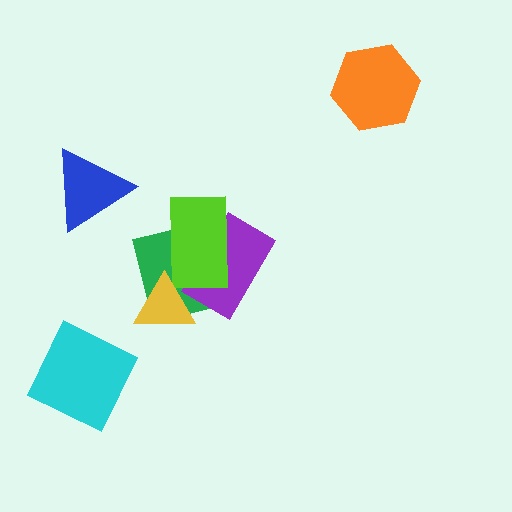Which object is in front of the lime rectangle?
The yellow triangle is in front of the lime rectangle.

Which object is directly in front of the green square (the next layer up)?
The purple rectangle is directly in front of the green square.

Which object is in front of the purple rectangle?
The lime rectangle is in front of the purple rectangle.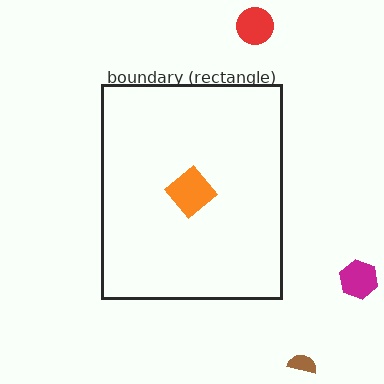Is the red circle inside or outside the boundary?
Outside.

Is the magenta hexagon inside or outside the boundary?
Outside.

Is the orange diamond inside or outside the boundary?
Inside.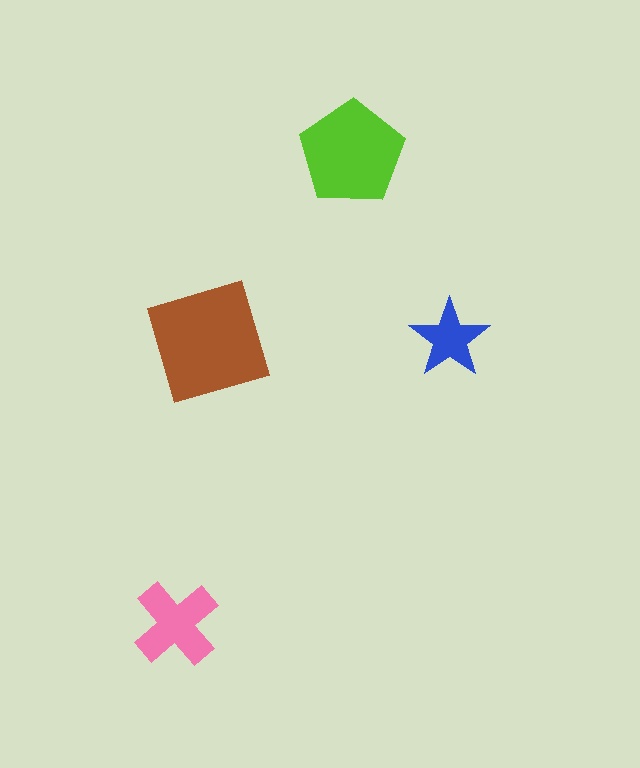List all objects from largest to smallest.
The brown square, the lime pentagon, the pink cross, the blue star.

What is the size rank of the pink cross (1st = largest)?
3rd.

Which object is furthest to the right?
The blue star is rightmost.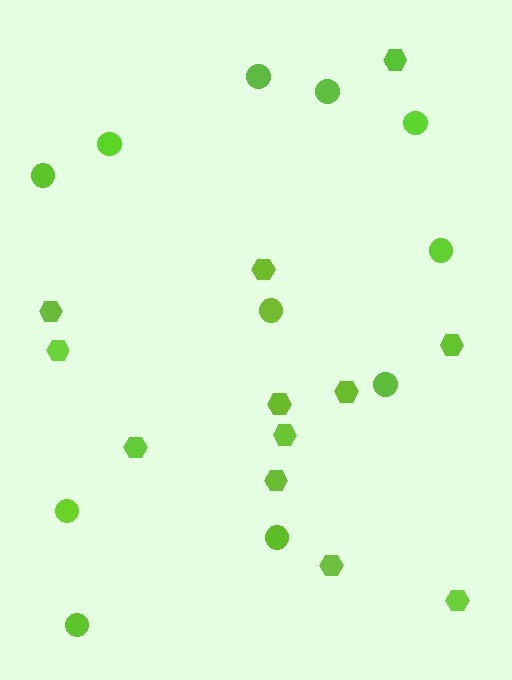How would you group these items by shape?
There are 2 groups: one group of hexagons (12) and one group of circles (11).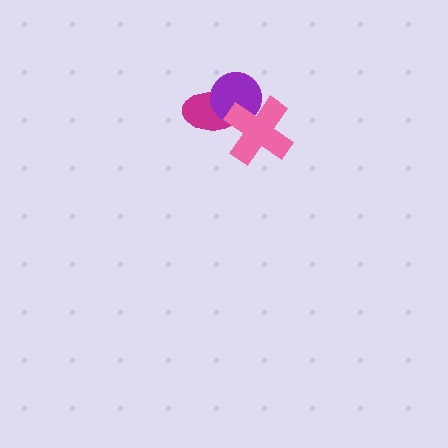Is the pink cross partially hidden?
No, no other shape covers it.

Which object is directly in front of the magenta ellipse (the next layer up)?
The purple circle is directly in front of the magenta ellipse.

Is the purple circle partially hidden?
Yes, it is partially covered by another shape.